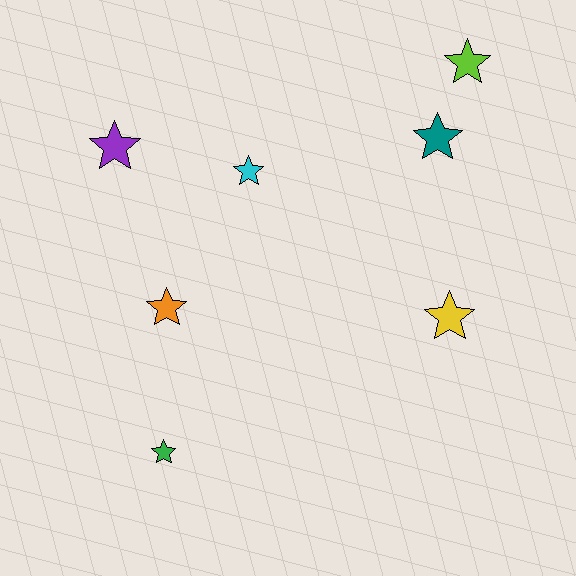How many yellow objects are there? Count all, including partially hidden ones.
There is 1 yellow object.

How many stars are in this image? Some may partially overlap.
There are 7 stars.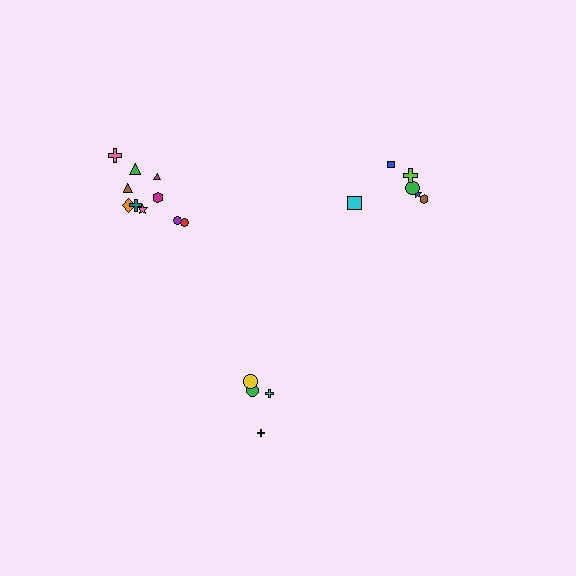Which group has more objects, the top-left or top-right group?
The top-left group.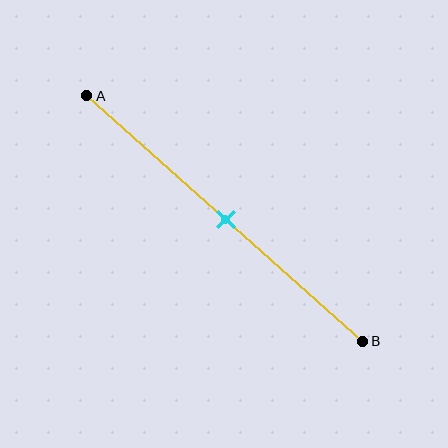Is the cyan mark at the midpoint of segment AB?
Yes, the mark is approximately at the midpoint.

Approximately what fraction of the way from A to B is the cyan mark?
The cyan mark is approximately 50% of the way from A to B.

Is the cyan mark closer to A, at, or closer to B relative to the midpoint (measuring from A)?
The cyan mark is approximately at the midpoint of segment AB.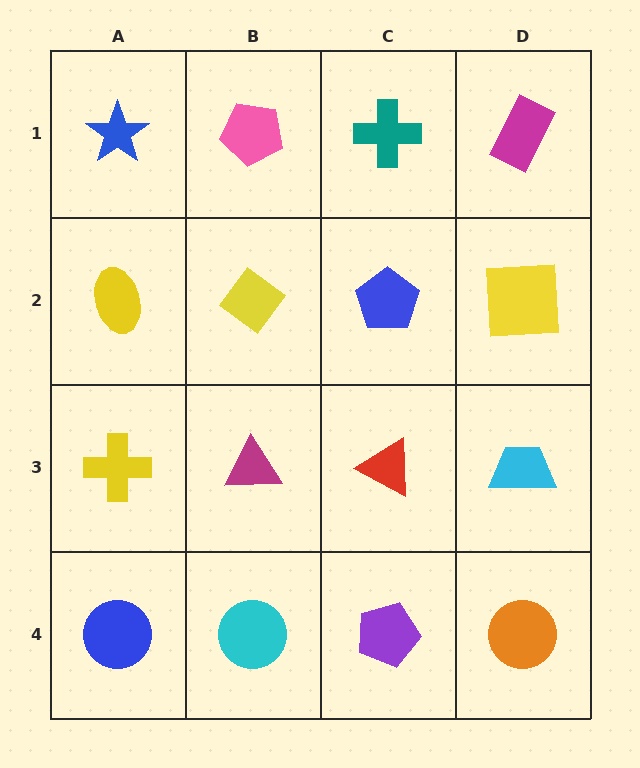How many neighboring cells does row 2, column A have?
3.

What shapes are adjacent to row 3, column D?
A yellow square (row 2, column D), an orange circle (row 4, column D), a red triangle (row 3, column C).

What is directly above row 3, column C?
A blue pentagon.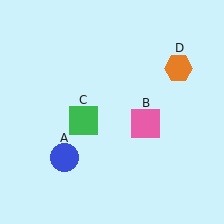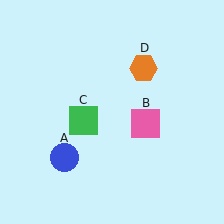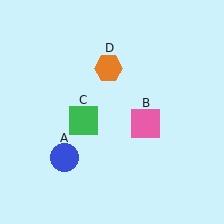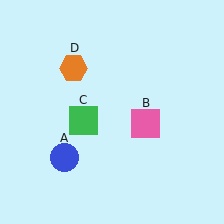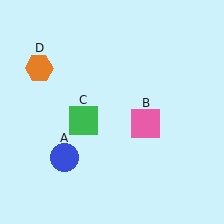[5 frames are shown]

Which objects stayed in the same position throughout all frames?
Blue circle (object A) and pink square (object B) and green square (object C) remained stationary.